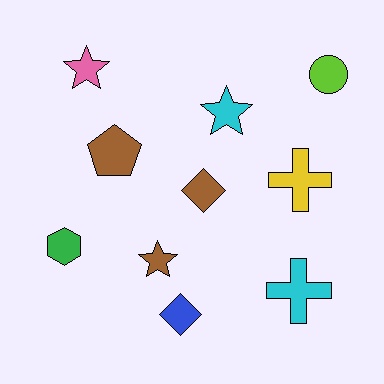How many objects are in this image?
There are 10 objects.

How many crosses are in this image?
There are 2 crosses.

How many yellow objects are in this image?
There is 1 yellow object.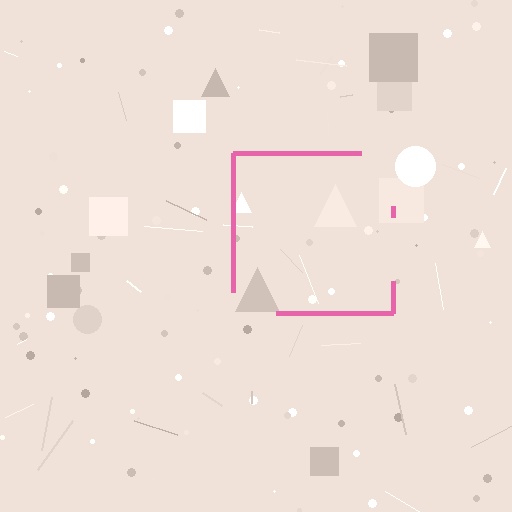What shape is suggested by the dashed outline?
The dashed outline suggests a square.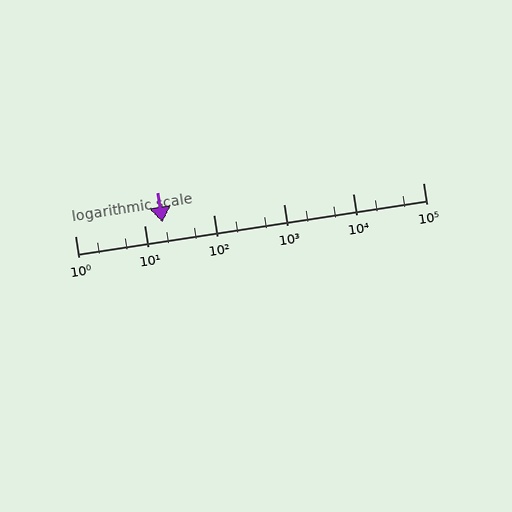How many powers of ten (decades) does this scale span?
The scale spans 5 decades, from 1 to 100000.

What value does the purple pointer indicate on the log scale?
The pointer indicates approximately 18.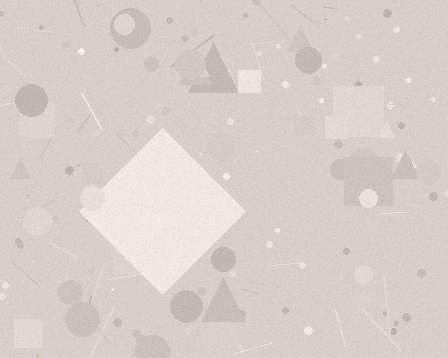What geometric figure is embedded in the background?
A diamond is embedded in the background.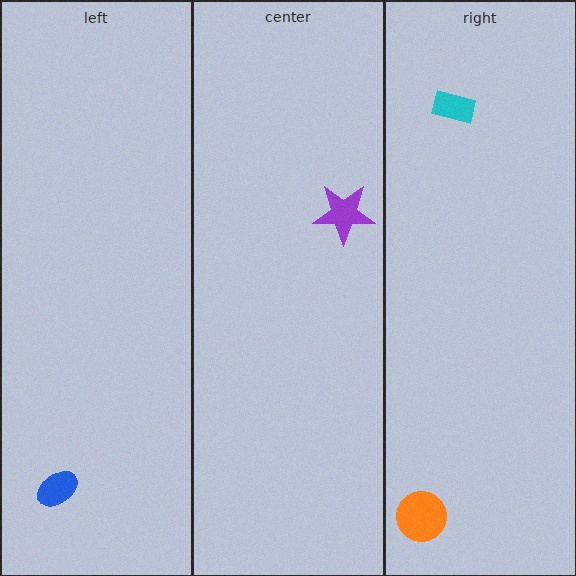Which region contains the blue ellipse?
The left region.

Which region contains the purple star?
The center region.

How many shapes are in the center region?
1.